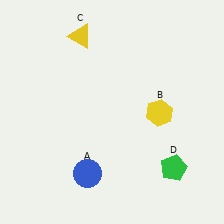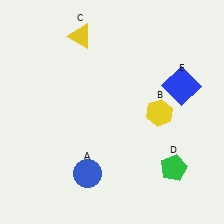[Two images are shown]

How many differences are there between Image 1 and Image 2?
There is 1 difference between the two images.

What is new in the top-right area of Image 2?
A blue square (E) was added in the top-right area of Image 2.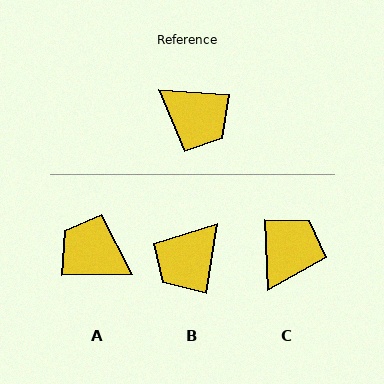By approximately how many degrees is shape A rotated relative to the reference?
Approximately 175 degrees clockwise.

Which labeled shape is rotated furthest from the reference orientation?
A, about 175 degrees away.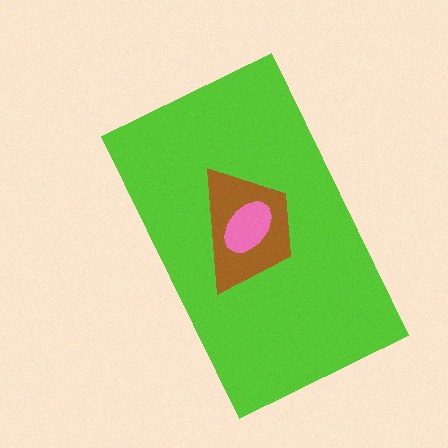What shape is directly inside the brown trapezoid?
The pink ellipse.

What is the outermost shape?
The lime rectangle.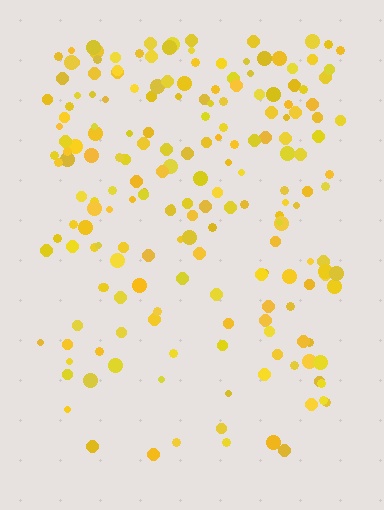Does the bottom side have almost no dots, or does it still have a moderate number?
Still a moderate number, just noticeably fewer than the top.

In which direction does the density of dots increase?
From bottom to top, with the top side densest.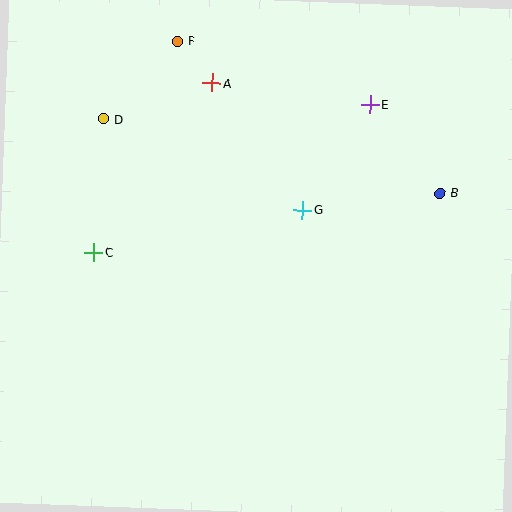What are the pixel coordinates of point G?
Point G is at (302, 210).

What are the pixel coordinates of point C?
Point C is at (94, 252).